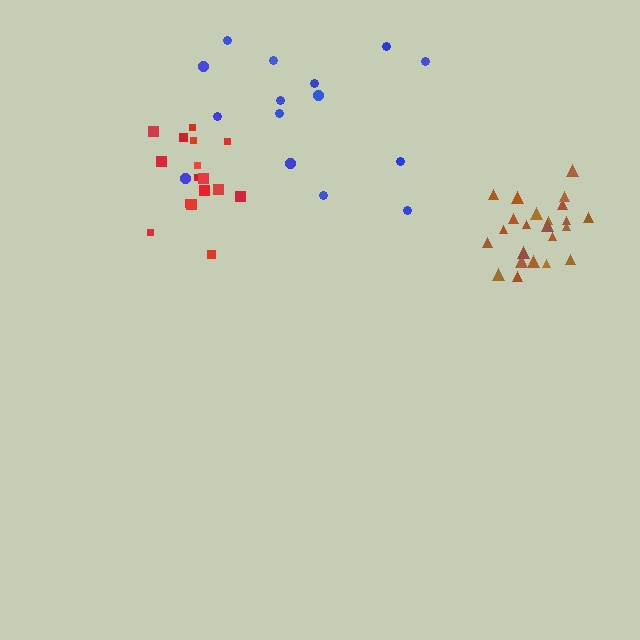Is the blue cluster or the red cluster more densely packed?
Red.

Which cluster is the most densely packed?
Brown.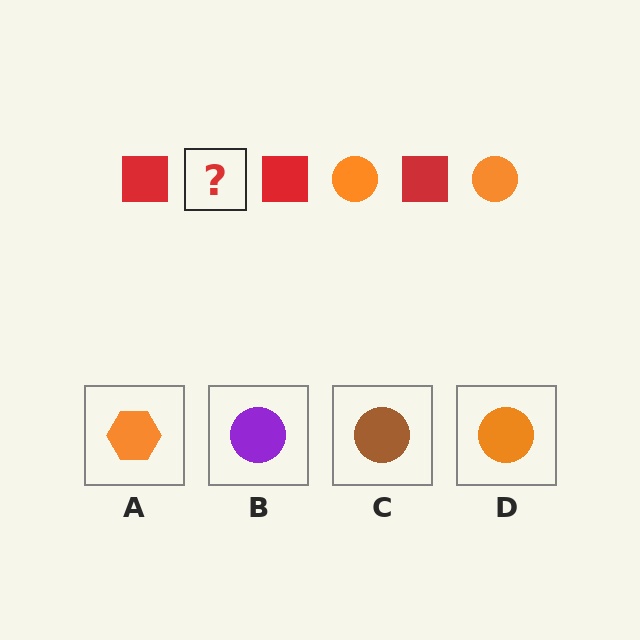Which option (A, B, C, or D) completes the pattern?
D.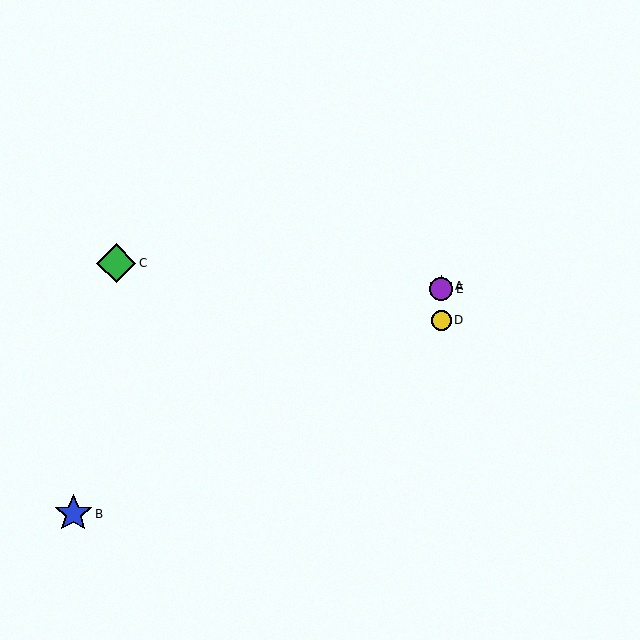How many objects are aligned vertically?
3 objects (A, D, E) are aligned vertically.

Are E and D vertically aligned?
Yes, both are at x≈441.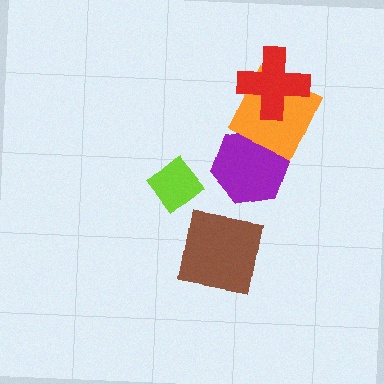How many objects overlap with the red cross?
1 object overlaps with the red cross.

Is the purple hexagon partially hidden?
Yes, it is partially covered by another shape.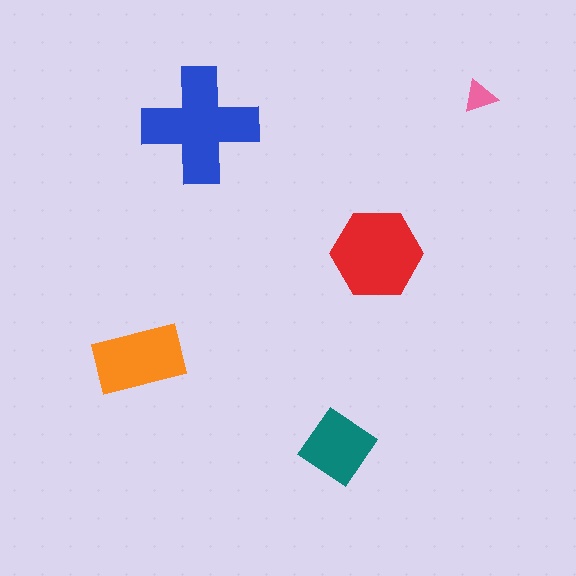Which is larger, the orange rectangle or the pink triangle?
The orange rectangle.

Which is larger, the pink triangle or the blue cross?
The blue cross.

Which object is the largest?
The blue cross.